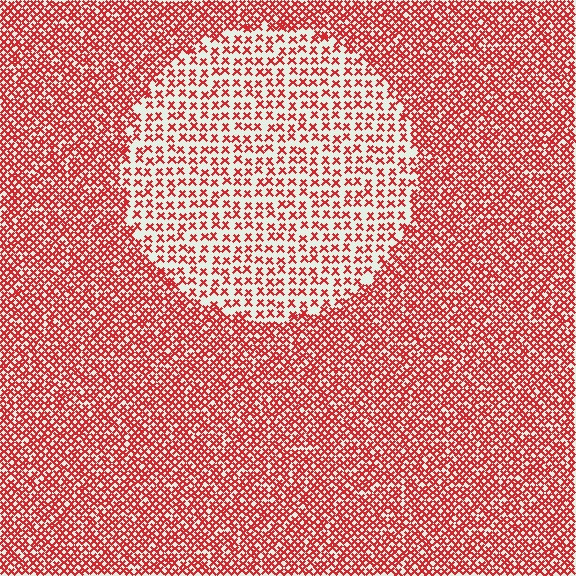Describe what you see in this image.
The image contains small red elements arranged at two different densities. A circle-shaped region is visible where the elements are less densely packed than the surrounding area.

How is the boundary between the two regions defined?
The boundary is defined by a change in element density (approximately 2.2x ratio). All elements are the same color, size, and shape.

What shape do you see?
I see a circle.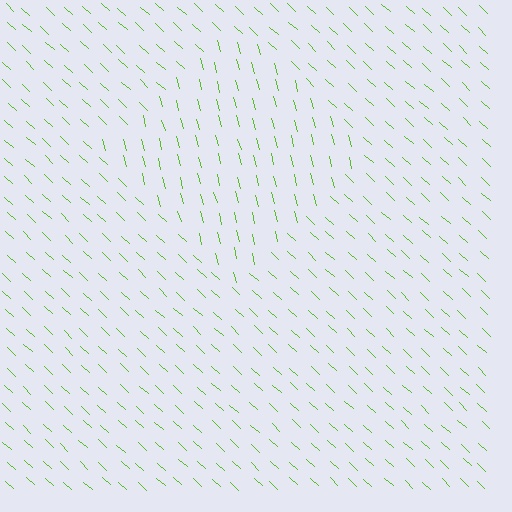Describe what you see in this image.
The image is filled with small lime line segments. A diamond region in the image has lines oriented differently from the surrounding lines, creating a visible texture boundary.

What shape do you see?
I see a diamond.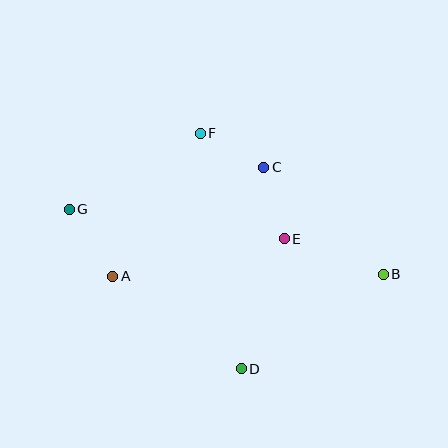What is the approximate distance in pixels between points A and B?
The distance between A and B is approximately 271 pixels.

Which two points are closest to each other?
Points C and F are closest to each other.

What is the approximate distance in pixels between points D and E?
The distance between D and E is approximately 137 pixels.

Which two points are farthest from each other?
Points B and G are farthest from each other.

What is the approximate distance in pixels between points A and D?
The distance between A and D is approximately 158 pixels.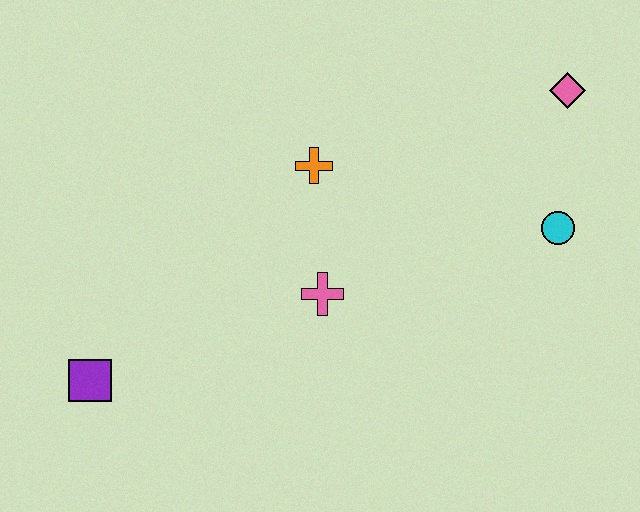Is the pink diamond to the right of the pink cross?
Yes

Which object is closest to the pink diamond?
The cyan circle is closest to the pink diamond.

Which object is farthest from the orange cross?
The purple square is farthest from the orange cross.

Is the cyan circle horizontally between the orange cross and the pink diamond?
Yes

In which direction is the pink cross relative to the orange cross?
The pink cross is below the orange cross.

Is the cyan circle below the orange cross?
Yes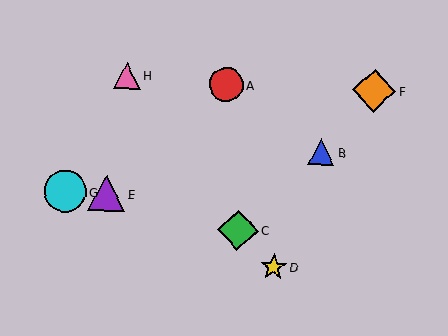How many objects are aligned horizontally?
2 objects (E, G) are aligned horizontally.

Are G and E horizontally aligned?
Yes, both are at y≈191.